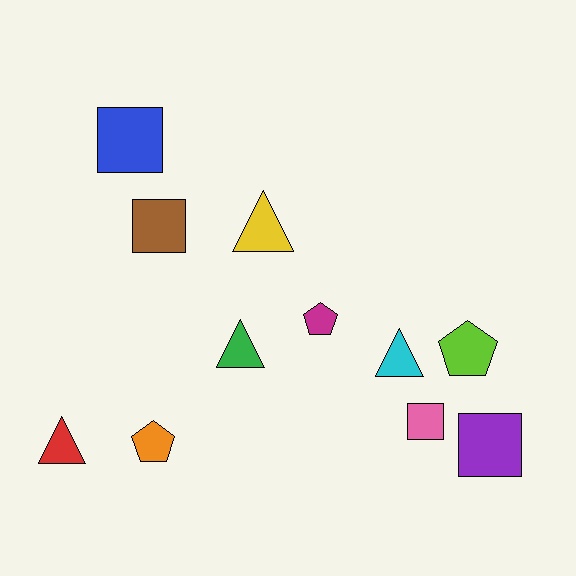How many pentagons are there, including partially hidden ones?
There are 3 pentagons.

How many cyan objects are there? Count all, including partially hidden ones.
There is 1 cyan object.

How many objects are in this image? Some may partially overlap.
There are 11 objects.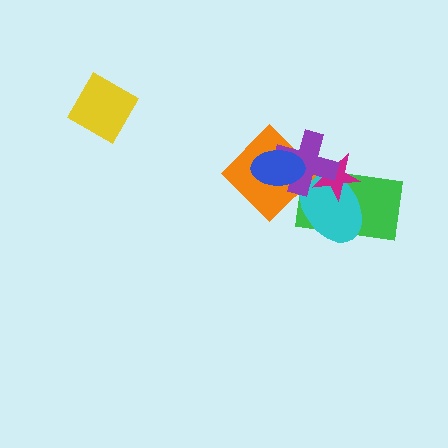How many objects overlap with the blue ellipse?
2 objects overlap with the blue ellipse.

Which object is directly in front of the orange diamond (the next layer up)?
The purple cross is directly in front of the orange diamond.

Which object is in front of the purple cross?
The blue ellipse is in front of the purple cross.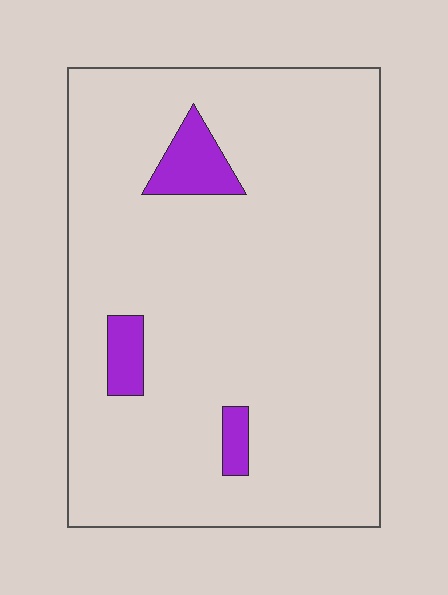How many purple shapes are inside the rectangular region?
3.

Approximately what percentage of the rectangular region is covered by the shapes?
Approximately 5%.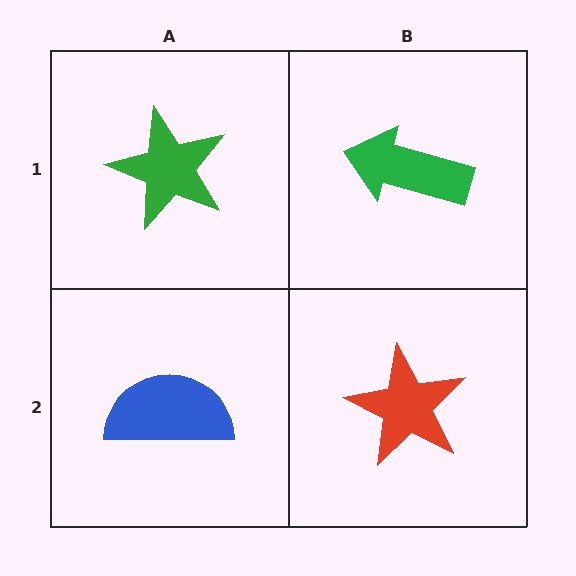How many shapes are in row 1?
2 shapes.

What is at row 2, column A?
A blue semicircle.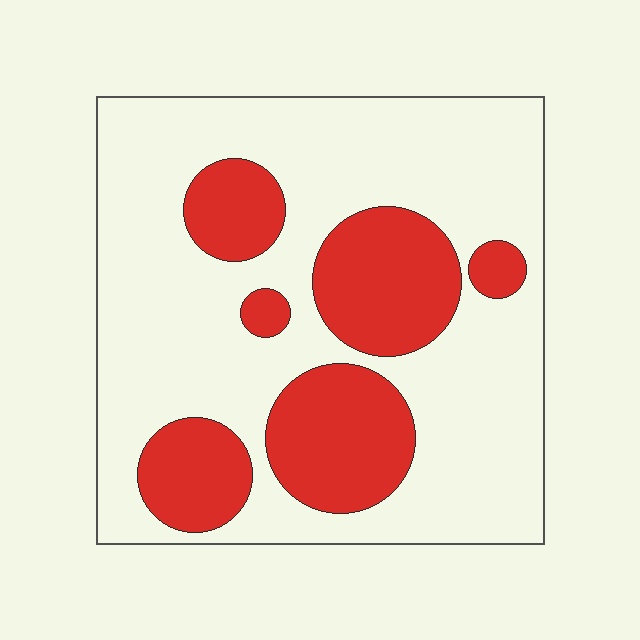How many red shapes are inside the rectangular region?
6.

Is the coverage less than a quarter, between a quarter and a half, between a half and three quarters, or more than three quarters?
Between a quarter and a half.